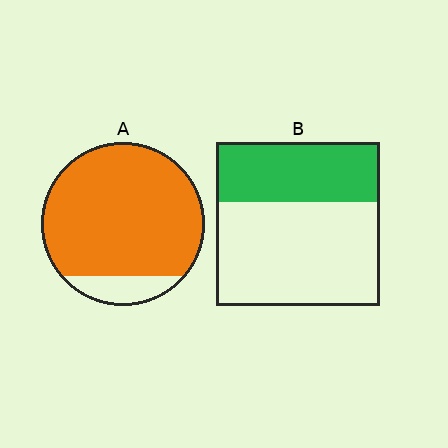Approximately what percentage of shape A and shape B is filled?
A is approximately 90% and B is approximately 35%.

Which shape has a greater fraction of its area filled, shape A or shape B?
Shape A.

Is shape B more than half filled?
No.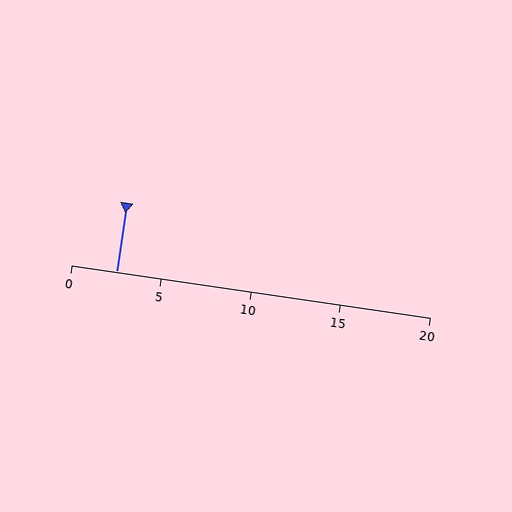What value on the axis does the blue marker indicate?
The marker indicates approximately 2.5.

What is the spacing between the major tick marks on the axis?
The major ticks are spaced 5 apart.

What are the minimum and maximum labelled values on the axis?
The axis runs from 0 to 20.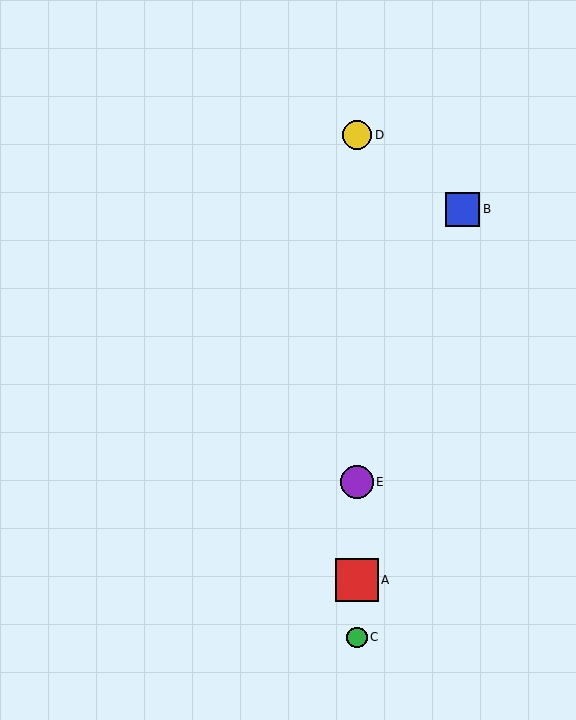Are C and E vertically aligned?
Yes, both are at x≈357.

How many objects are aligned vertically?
4 objects (A, C, D, E) are aligned vertically.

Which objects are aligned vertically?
Objects A, C, D, E are aligned vertically.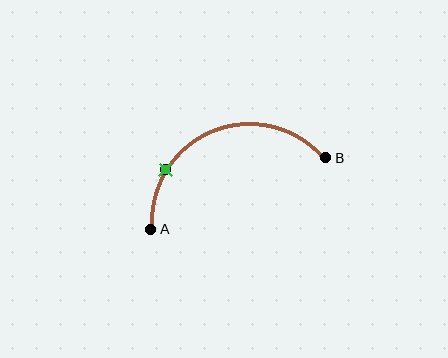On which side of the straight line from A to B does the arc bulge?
The arc bulges above the straight line connecting A and B.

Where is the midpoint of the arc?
The arc midpoint is the point on the curve farthest from the straight line joining A and B. It sits above that line.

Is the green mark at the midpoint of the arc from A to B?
No. The green mark lies on the arc but is closer to endpoint A. The arc midpoint would be at the point on the curve equidistant along the arc from both A and B.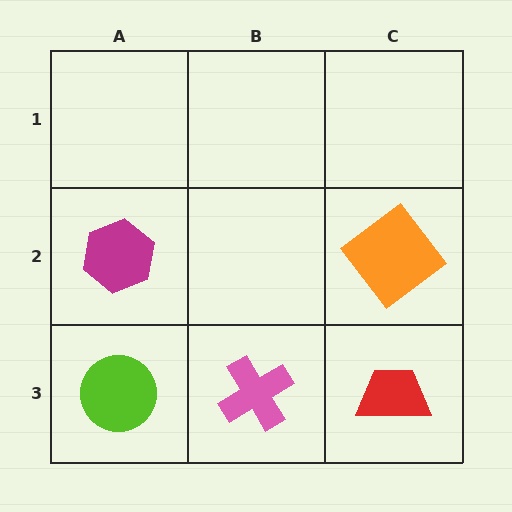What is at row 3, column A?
A lime circle.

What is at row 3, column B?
A pink cross.